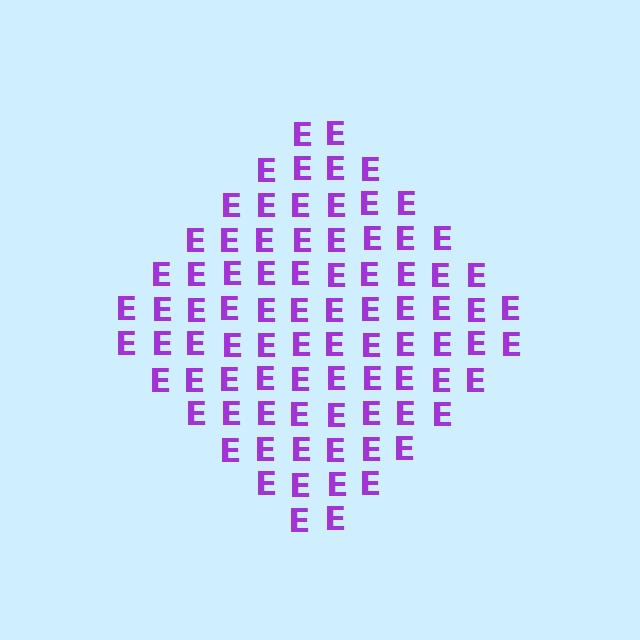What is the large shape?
The large shape is a diamond.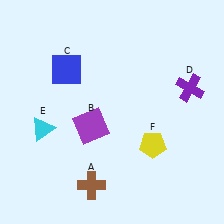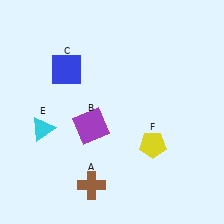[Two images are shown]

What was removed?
The purple cross (D) was removed in Image 2.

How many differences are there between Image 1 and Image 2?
There is 1 difference between the two images.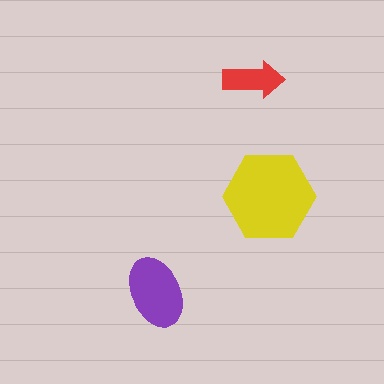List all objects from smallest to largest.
The red arrow, the purple ellipse, the yellow hexagon.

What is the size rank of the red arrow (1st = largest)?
3rd.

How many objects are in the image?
There are 3 objects in the image.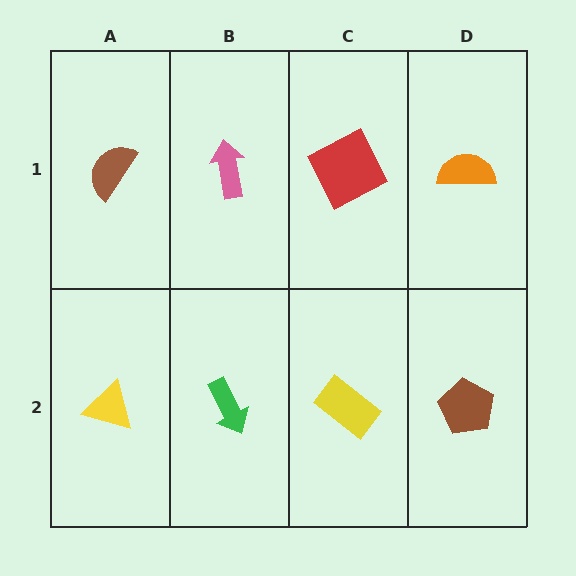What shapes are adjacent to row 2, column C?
A red square (row 1, column C), a green arrow (row 2, column B), a brown pentagon (row 2, column D).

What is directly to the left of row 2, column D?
A yellow rectangle.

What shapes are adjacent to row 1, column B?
A green arrow (row 2, column B), a brown semicircle (row 1, column A), a red square (row 1, column C).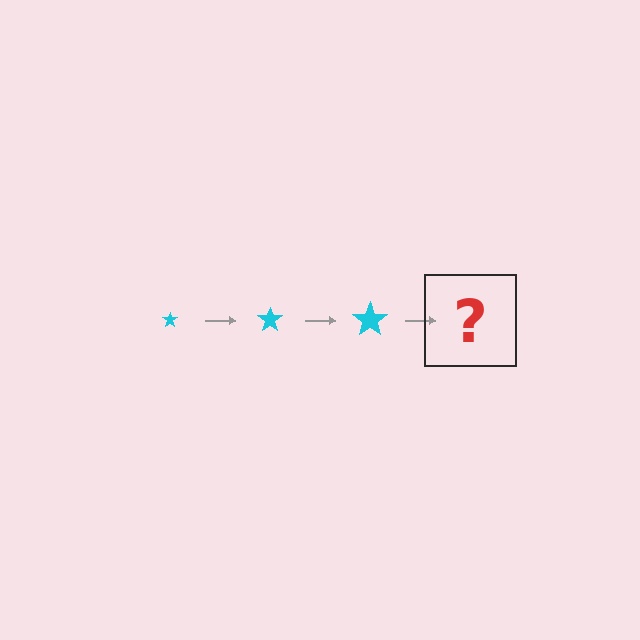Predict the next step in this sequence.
The next step is a cyan star, larger than the previous one.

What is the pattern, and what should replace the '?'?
The pattern is that the star gets progressively larger each step. The '?' should be a cyan star, larger than the previous one.